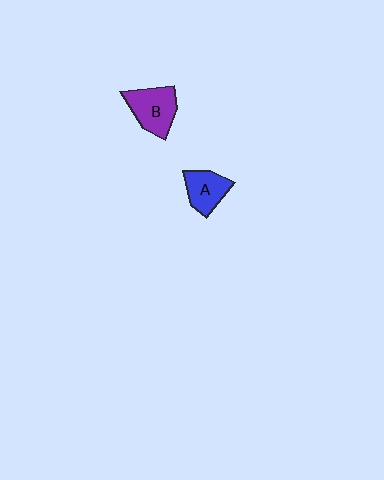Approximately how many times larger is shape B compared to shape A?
Approximately 1.3 times.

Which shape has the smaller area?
Shape A (blue).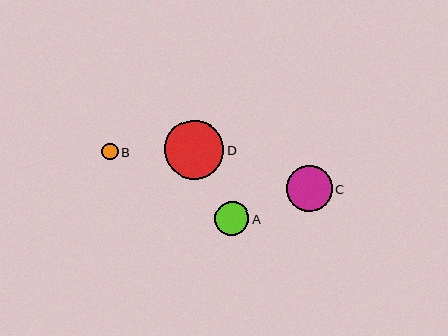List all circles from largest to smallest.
From largest to smallest: D, C, A, B.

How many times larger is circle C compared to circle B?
Circle C is approximately 2.8 times the size of circle B.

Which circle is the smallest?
Circle B is the smallest with a size of approximately 16 pixels.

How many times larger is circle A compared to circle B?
Circle A is approximately 2.1 times the size of circle B.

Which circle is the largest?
Circle D is the largest with a size of approximately 59 pixels.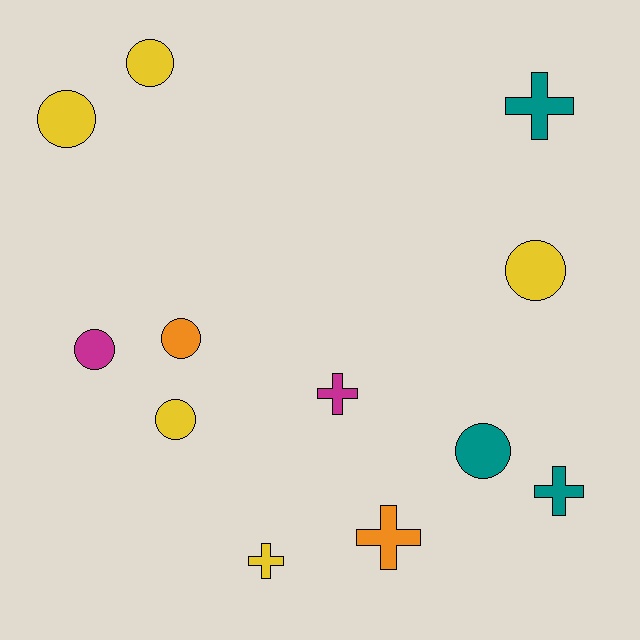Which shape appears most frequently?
Circle, with 7 objects.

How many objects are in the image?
There are 12 objects.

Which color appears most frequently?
Yellow, with 5 objects.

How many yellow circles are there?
There are 4 yellow circles.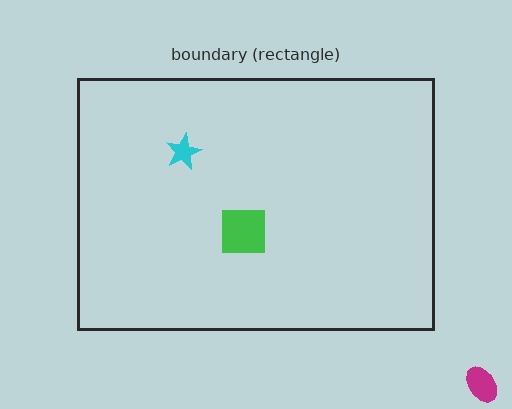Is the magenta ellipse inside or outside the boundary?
Outside.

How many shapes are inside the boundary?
2 inside, 1 outside.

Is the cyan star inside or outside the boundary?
Inside.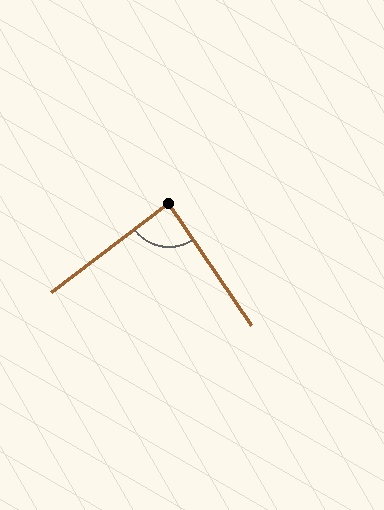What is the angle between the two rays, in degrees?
Approximately 87 degrees.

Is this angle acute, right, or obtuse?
It is approximately a right angle.